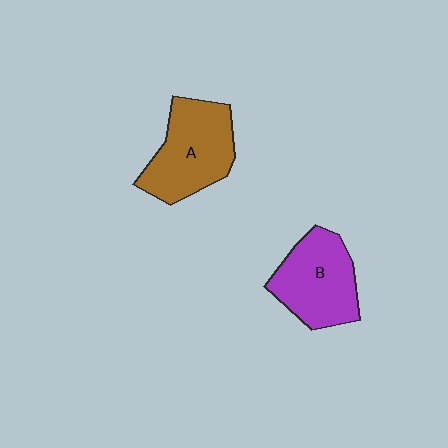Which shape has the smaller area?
Shape B (purple).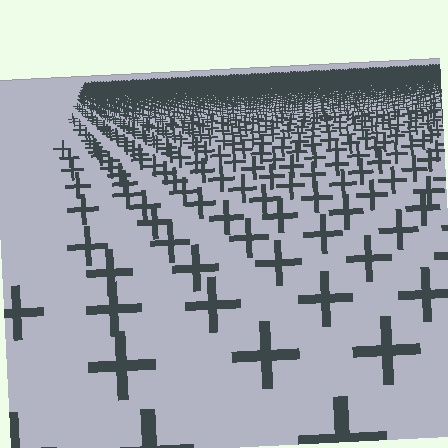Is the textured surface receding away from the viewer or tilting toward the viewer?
The surface is receding away from the viewer. Texture elements get smaller and denser toward the top.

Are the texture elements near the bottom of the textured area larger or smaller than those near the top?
Larger. Near the bottom, elements are closer to the viewer and appear at a bigger on-screen size.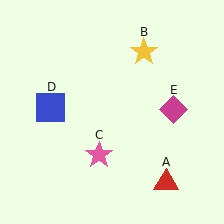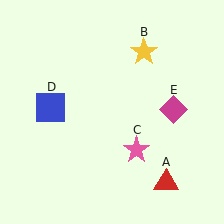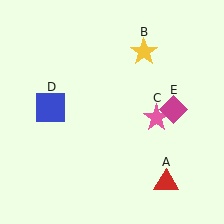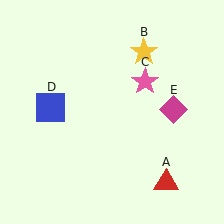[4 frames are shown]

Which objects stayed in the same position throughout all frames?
Red triangle (object A) and yellow star (object B) and blue square (object D) and magenta diamond (object E) remained stationary.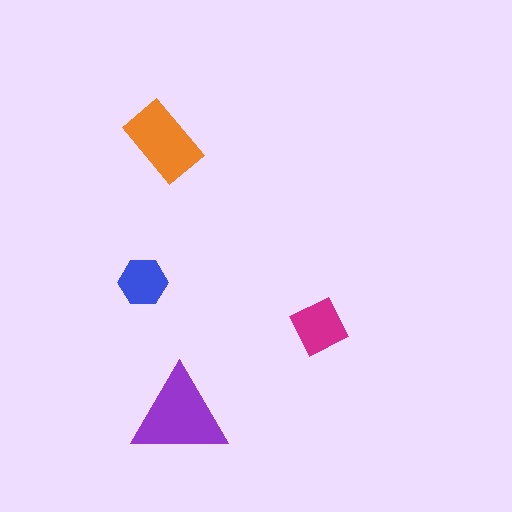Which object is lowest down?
The purple triangle is bottommost.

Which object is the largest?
The purple triangle.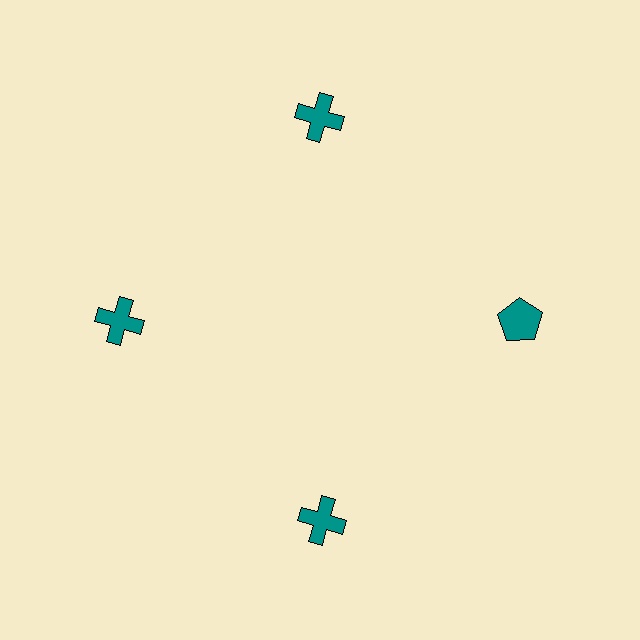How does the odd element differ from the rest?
It has a different shape: pentagon instead of cross.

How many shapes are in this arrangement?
There are 4 shapes arranged in a ring pattern.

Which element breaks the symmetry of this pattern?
The teal pentagon at roughly the 3 o'clock position breaks the symmetry. All other shapes are teal crosses.